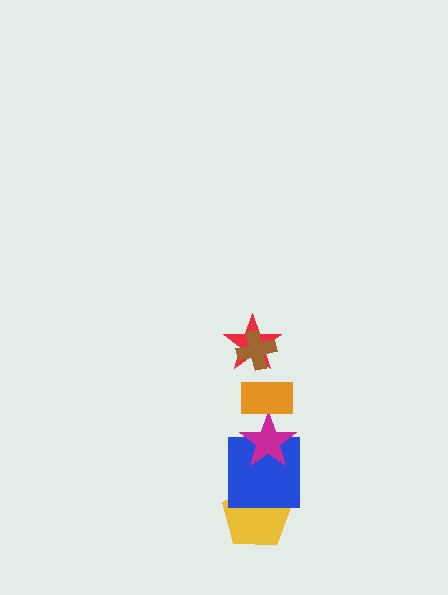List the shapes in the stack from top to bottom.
From top to bottom: the brown cross, the red star, the orange rectangle, the magenta star, the blue square, the yellow pentagon.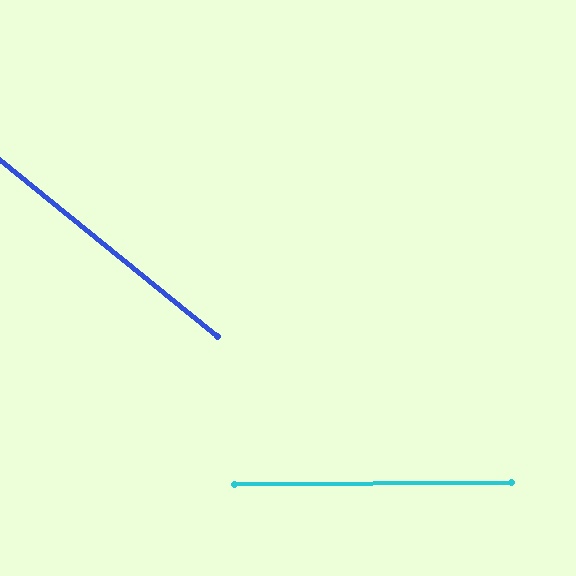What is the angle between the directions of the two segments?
Approximately 39 degrees.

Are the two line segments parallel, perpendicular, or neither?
Neither parallel nor perpendicular — they differ by about 39°.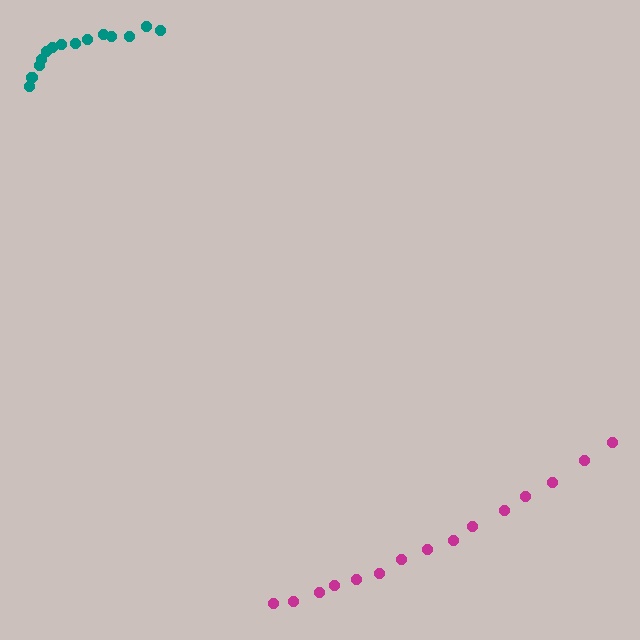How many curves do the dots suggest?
There are 2 distinct paths.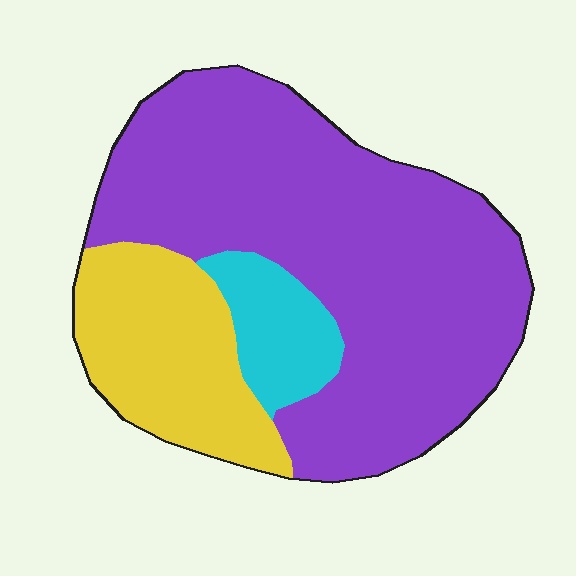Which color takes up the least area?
Cyan, at roughly 10%.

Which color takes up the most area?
Purple, at roughly 70%.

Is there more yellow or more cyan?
Yellow.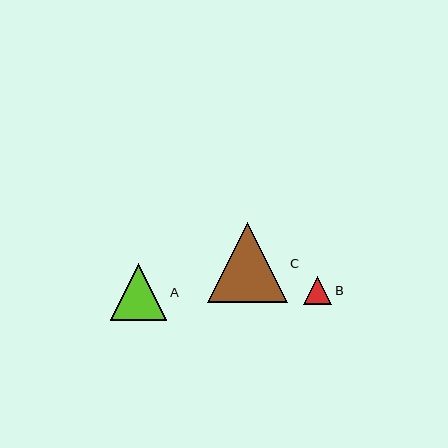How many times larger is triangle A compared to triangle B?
Triangle A is approximately 2.0 times the size of triangle B.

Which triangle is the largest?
Triangle C is the largest with a size of approximately 80 pixels.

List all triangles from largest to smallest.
From largest to smallest: C, A, B.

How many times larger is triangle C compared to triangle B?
Triangle C is approximately 2.8 times the size of triangle B.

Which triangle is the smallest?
Triangle B is the smallest with a size of approximately 29 pixels.